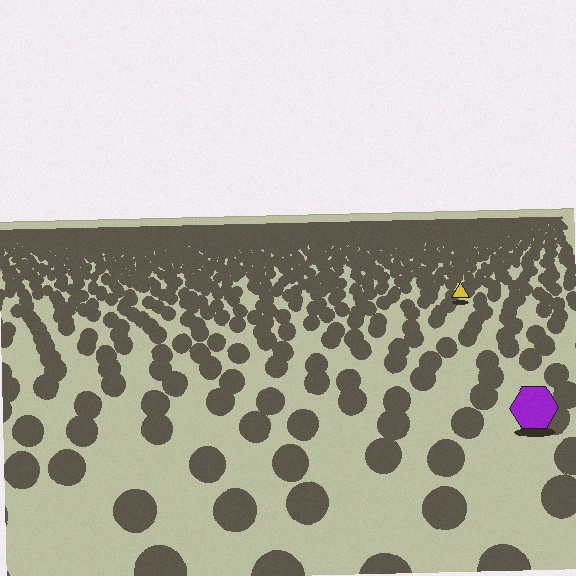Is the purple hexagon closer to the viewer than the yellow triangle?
Yes. The purple hexagon is closer — you can tell from the texture gradient: the ground texture is coarser near it.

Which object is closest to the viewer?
The purple hexagon is closest. The texture marks near it are larger and more spread out.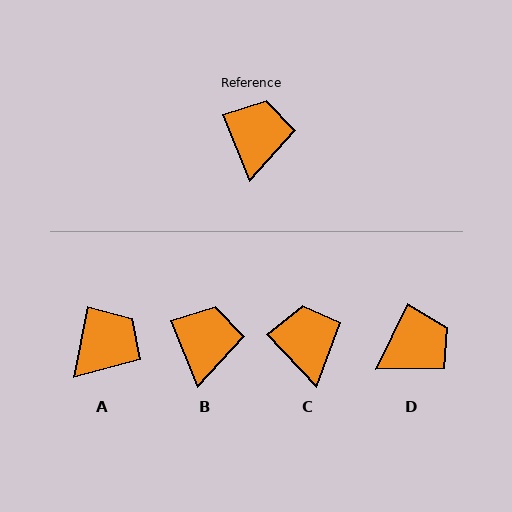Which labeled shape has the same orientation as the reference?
B.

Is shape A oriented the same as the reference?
No, it is off by about 32 degrees.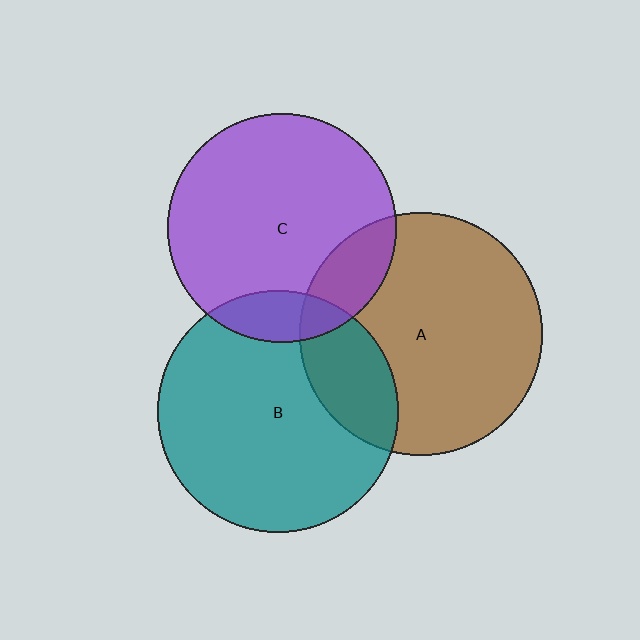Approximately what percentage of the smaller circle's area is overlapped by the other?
Approximately 20%.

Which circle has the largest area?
Circle A (brown).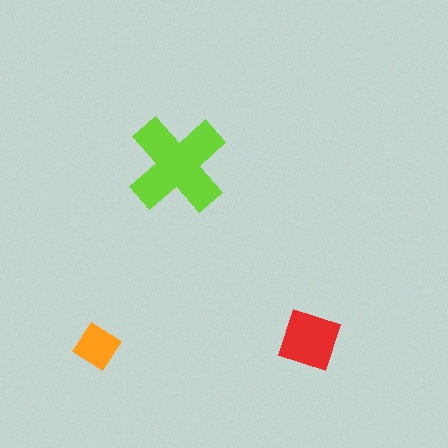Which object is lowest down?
The orange diamond is bottommost.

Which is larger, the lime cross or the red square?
The lime cross.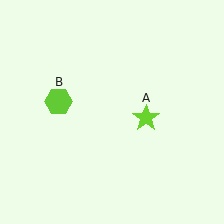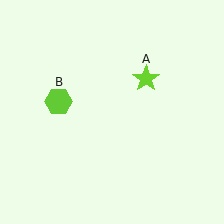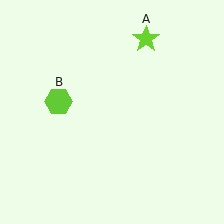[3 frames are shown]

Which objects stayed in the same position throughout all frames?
Lime hexagon (object B) remained stationary.